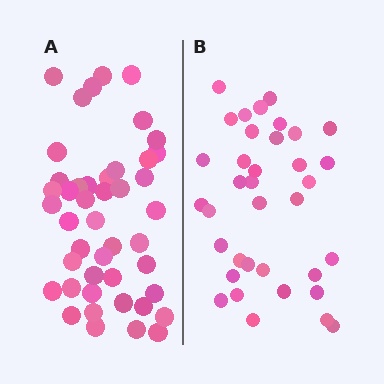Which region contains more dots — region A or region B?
Region A (the left region) has more dots.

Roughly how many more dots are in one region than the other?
Region A has roughly 8 or so more dots than region B.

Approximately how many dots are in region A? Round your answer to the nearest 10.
About 40 dots. (The exact count is 45, which rounds to 40.)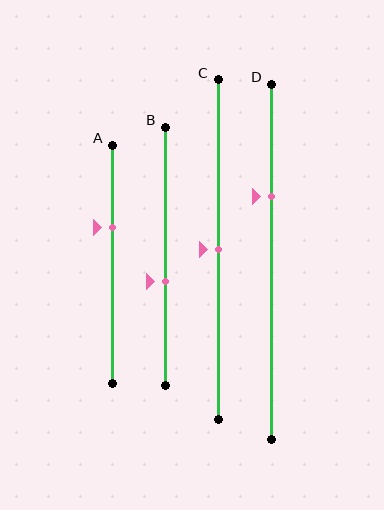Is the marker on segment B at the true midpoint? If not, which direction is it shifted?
No, the marker on segment B is shifted downward by about 10% of the segment length.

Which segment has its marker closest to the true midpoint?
Segment C has its marker closest to the true midpoint.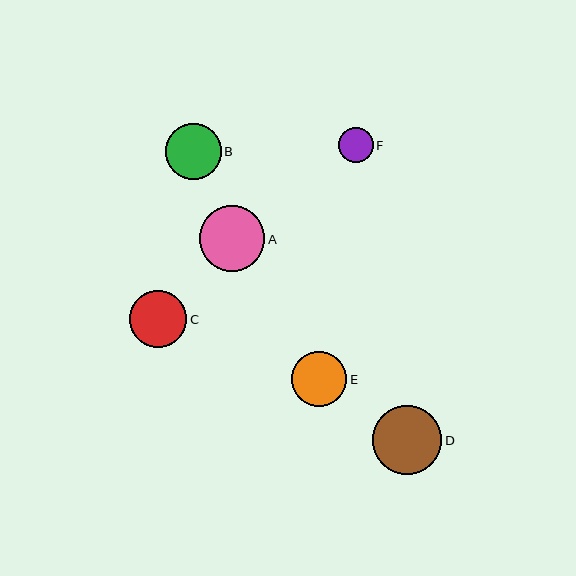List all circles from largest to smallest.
From largest to smallest: D, A, C, B, E, F.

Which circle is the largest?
Circle D is the largest with a size of approximately 70 pixels.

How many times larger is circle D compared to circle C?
Circle D is approximately 1.2 times the size of circle C.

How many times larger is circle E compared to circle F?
Circle E is approximately 1.6 times the size of circle F.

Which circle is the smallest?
Circle F is the smallest with a size of approximately 35 pixels.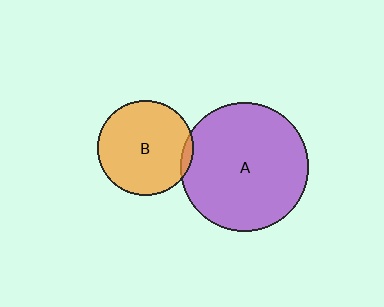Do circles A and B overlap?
Yes.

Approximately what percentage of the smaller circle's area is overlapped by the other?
Approximately 5%.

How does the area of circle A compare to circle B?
Approximately 1.8 times.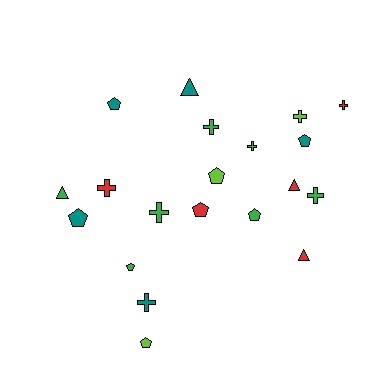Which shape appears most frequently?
Cross, with 8 objects.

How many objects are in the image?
There are 20 objects.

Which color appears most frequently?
Green, with 7 objects.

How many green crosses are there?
There are 4 green crosses.